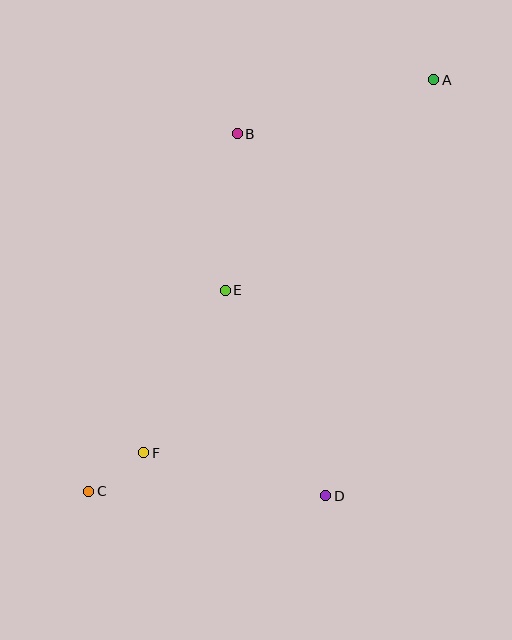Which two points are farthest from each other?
Points A and C are farthest from each other.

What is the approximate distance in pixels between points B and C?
The distance between B and C is approximately 387 pixels.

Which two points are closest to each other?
Points C and F are closest to each other.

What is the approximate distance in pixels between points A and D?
The distance between A and D is approximately 430 pixels.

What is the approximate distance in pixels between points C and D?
The distance between C and D is approximately 237 pixels.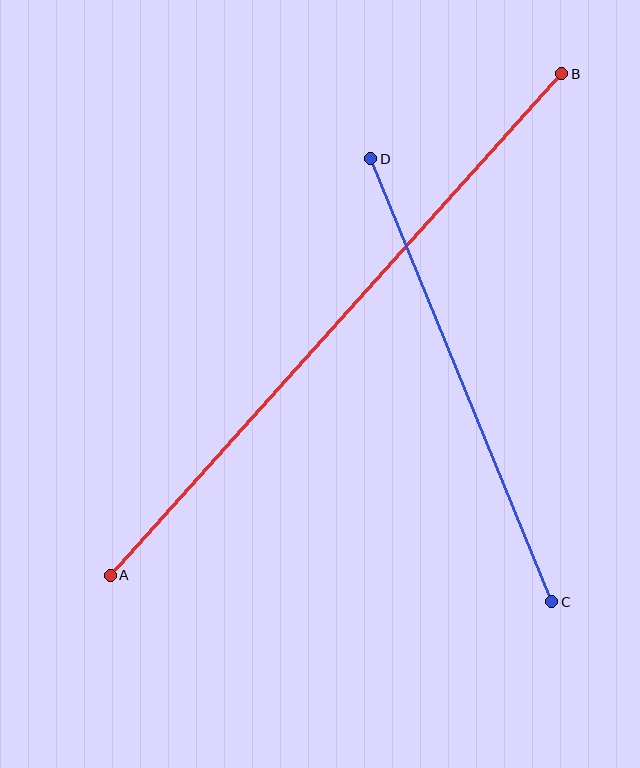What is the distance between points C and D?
The distance is approximately 479 pixels.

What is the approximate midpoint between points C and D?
The midpoint is at approximately (461, 380) pixels.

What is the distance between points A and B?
The distance is approximately 675 pixels.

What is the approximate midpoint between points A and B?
The midpoint is at approximately (336, 324) pixels.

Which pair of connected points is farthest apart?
Points A and B are farthest apart.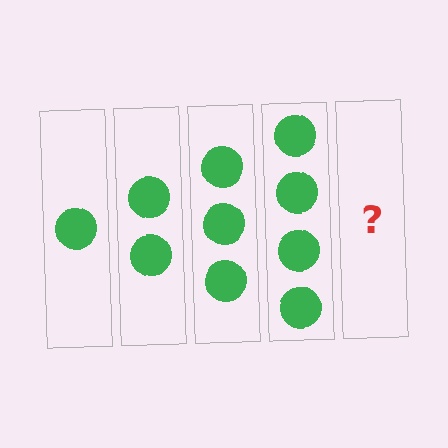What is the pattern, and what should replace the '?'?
The pattern is that each step adds one more circle. The '?' should be 5 circles.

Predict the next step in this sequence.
The next step is 5 circles.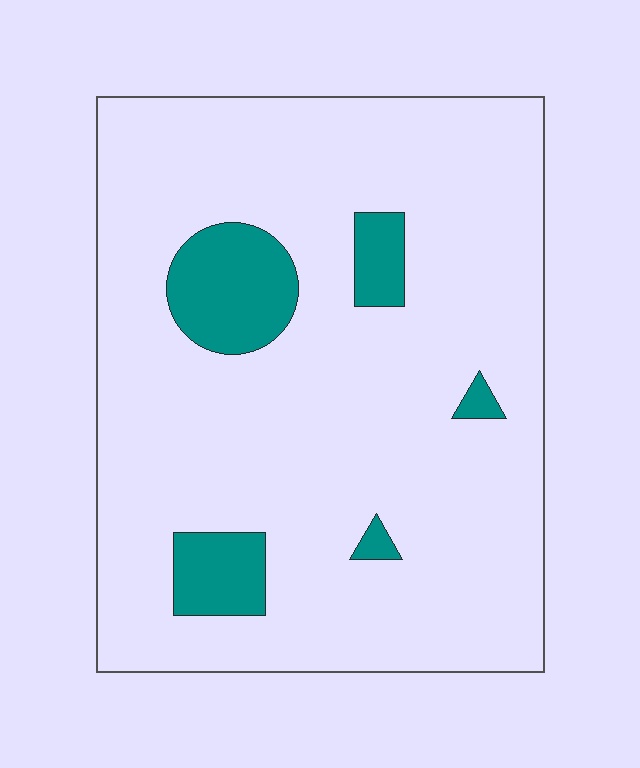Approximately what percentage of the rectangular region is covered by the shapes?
Approximately 10%.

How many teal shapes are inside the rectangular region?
5.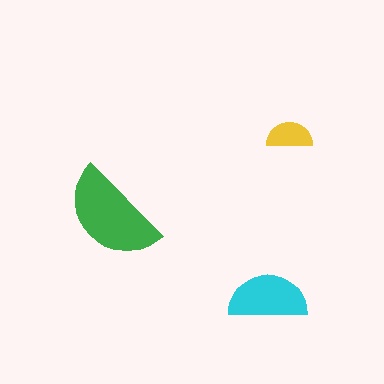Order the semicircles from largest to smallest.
the green one, the cyan one, the yellow one.